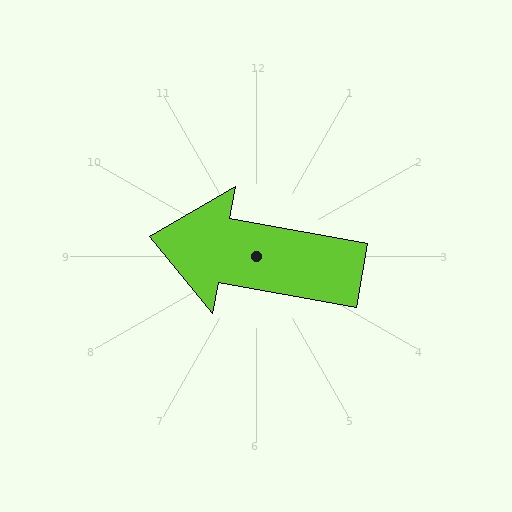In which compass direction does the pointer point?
West.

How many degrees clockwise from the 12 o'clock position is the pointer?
Approximately 280 degrees.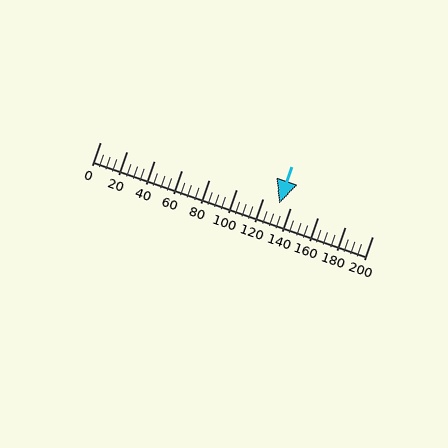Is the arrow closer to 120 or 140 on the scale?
The arrow is closer to 140.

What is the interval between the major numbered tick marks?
The major tick marks are spaced 20 units apart.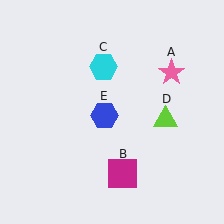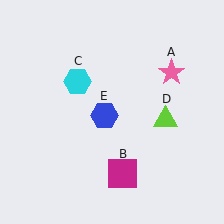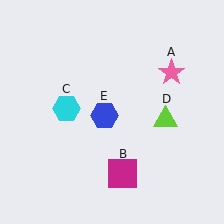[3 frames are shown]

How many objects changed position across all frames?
1 object changed position: cyan hexagon (object C).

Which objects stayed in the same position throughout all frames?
Pink star (object A) and magenta square (object B) and lime triangle (object D) and blue hexagon (object E) remained stationary.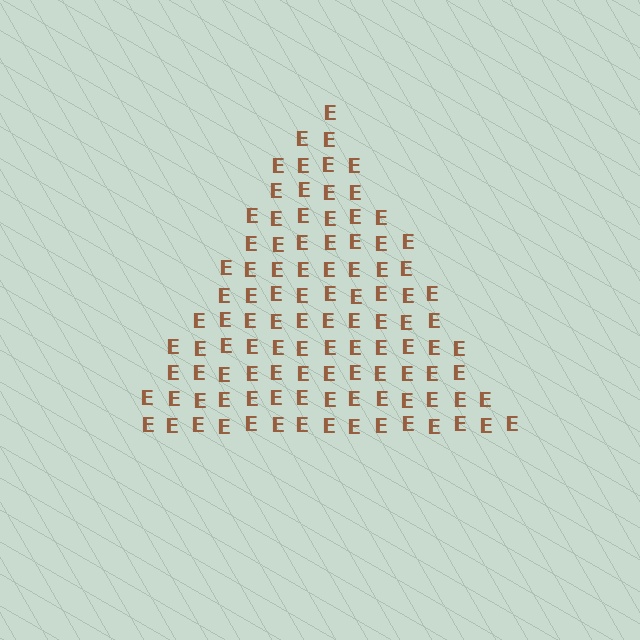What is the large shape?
The large shape is a triangle.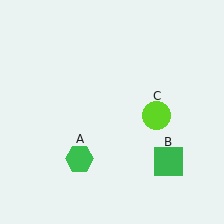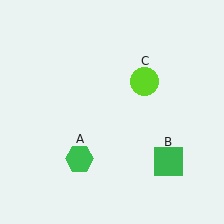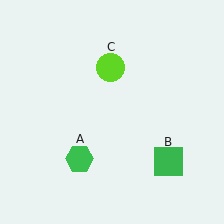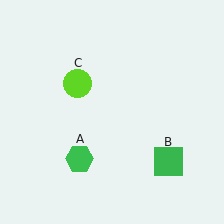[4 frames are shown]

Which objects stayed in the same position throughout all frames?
Green hexagon (object A) and green square (object B) remained stationary.